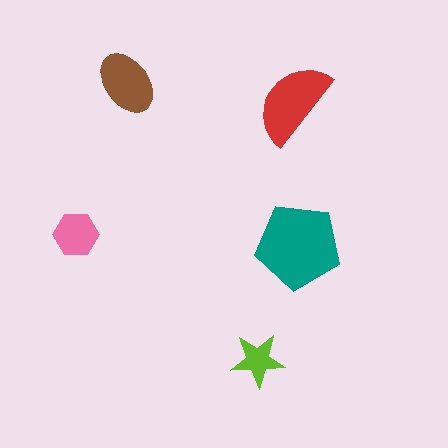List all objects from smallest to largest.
The lime star, the pink hexagon, the brown ellipse, the red semicircle, the teal pentagon.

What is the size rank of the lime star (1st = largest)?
5th.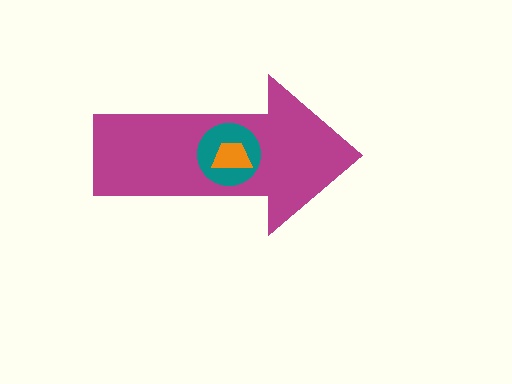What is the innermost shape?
The orange trapezoid.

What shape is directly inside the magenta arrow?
The teal circle.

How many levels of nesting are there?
3.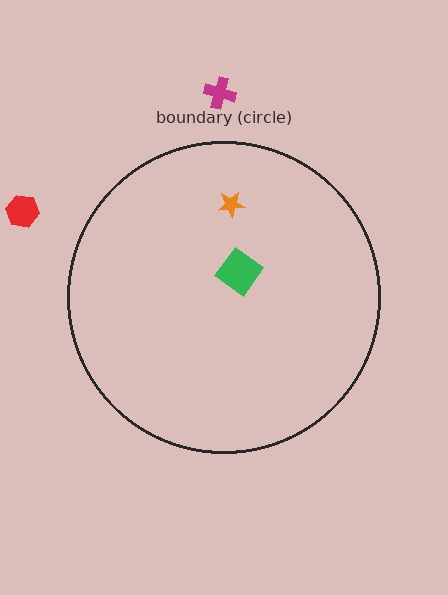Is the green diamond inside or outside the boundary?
Inside.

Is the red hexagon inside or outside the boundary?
Outside.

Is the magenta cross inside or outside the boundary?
Outside.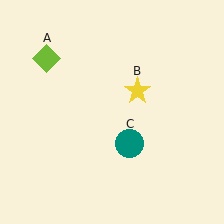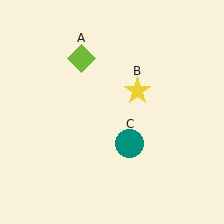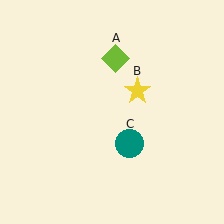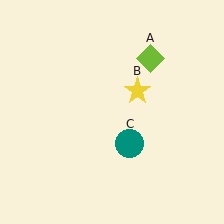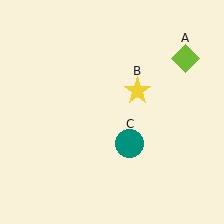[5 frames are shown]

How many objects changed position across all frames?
1 object changed position: lime diamond (object A).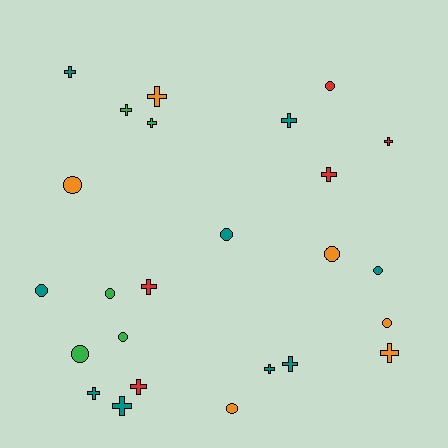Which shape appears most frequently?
Cross, with 14 objects.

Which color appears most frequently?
Teal, with 9 objects.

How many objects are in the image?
There are 25 objects.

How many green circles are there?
There are 3 green circles.